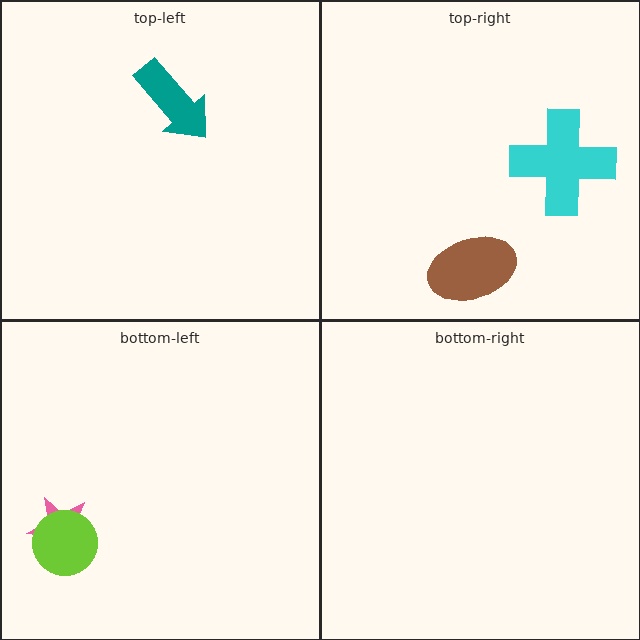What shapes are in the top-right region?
The brown ellipse, the cyan cross.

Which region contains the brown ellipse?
The top-right region.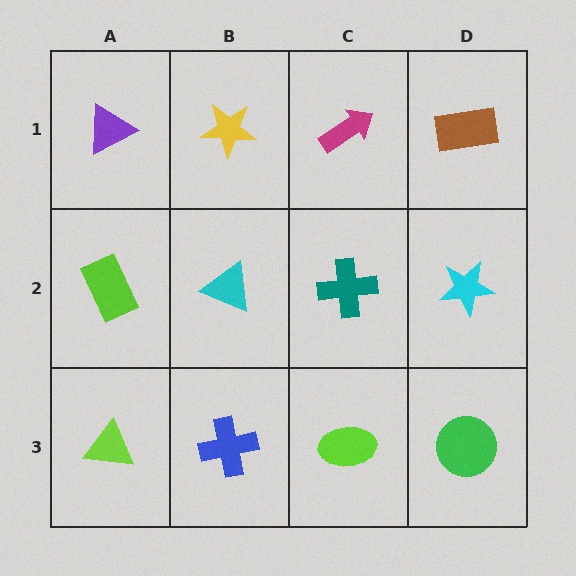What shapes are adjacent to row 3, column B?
A cyan triangle (row 2, column B), a lime triangle (row 3, column A), a lime ellipse (row 3, column C).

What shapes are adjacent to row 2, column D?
A brown rectangle (row 1, column D), a green circle (row 3, column D), a teal cross (row 2, column C).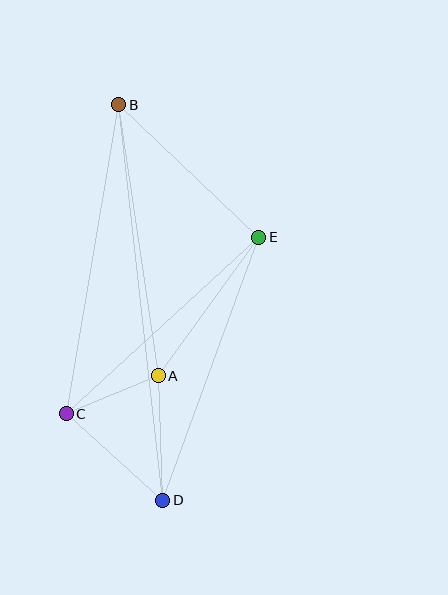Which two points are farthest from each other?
Points B and D are farthest from each other.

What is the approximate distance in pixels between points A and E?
The distance between A and E is approximately 171 pixels.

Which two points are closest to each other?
Points A and C are closest to each other.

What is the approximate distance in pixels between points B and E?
The distance between B and E is approximately 193 pixels.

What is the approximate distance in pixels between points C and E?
The distance between C and E is approximately 261 pixels.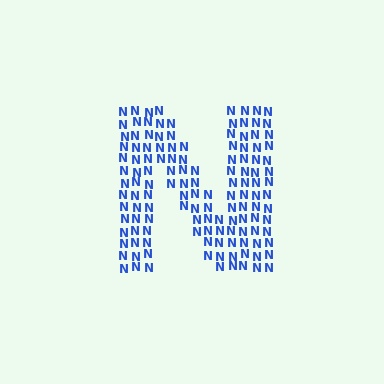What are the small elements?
The small elements are letter N's.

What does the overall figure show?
The overall figure shows the letter N.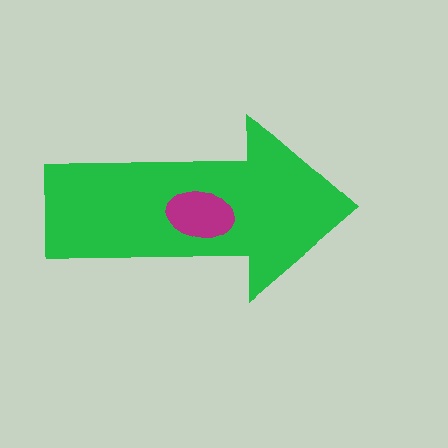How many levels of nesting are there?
2.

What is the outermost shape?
The green arrow.